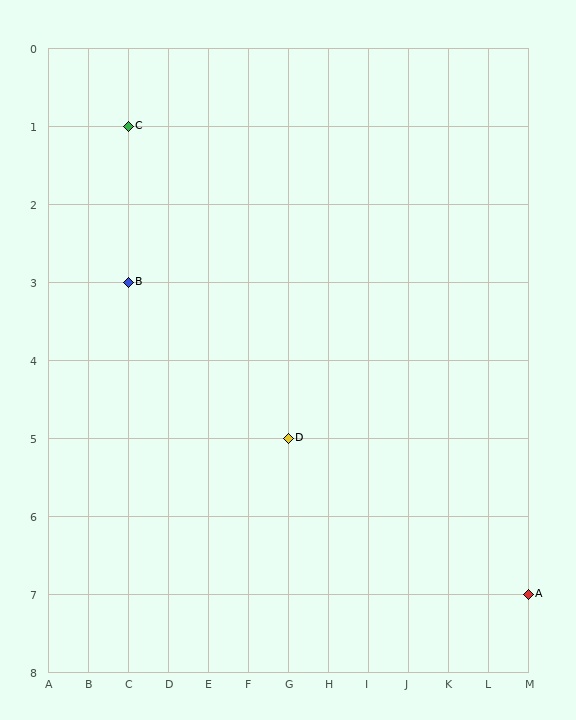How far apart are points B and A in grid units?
Points B and A are 10 columns and 4 rows apart (about 10.8 grid units diagonally).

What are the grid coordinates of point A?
Point A is at grid coordinates (M, 7).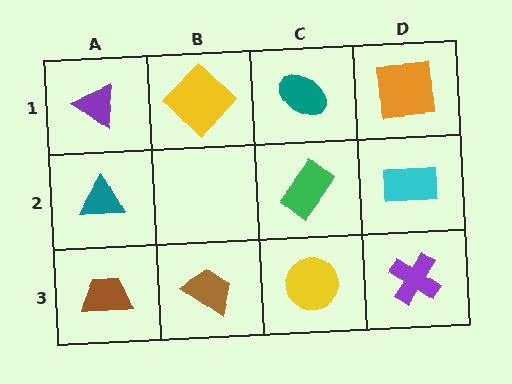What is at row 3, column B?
A brown trapezoid.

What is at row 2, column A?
A teal triangle.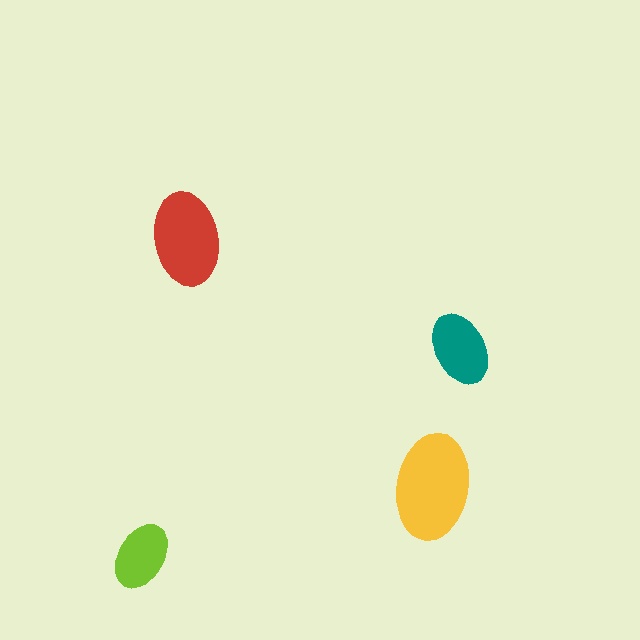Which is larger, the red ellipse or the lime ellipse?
The red one.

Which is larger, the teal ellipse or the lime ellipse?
The teal one.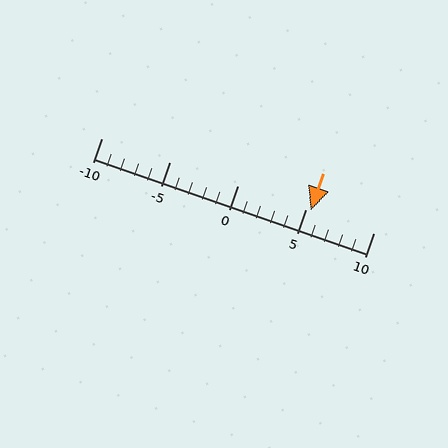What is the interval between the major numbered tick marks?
The major tick marks are spaced 5 units apart.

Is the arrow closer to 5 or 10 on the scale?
The arrow is closer to 5.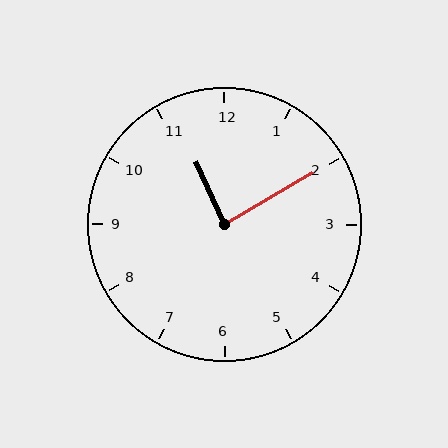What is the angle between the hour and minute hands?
Approximately 85 degrees.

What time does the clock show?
11:10.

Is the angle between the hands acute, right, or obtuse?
It is right.